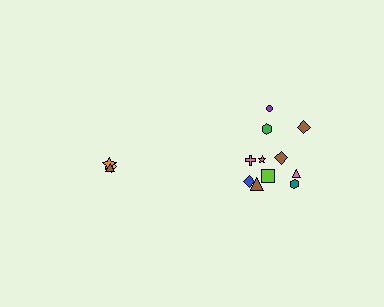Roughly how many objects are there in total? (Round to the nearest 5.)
Roughly 15 objects in total.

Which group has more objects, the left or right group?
The right group.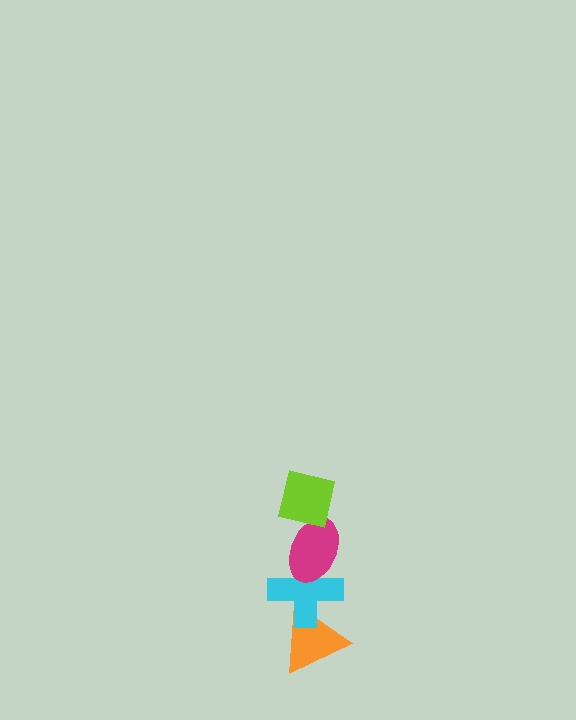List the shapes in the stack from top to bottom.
From top to bottom: the lime square, the magenta ellipse, the cyan cross, the orange triangle.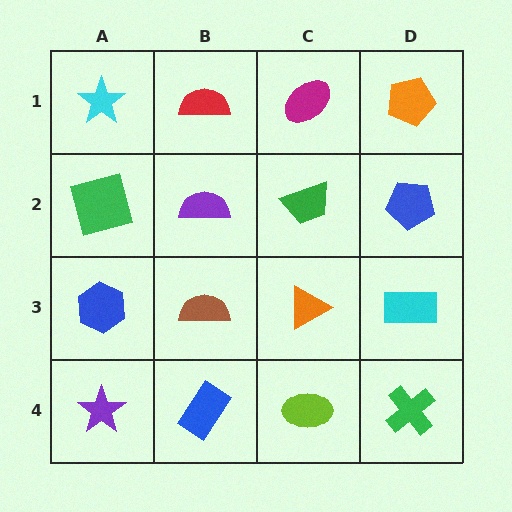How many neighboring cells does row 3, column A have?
3.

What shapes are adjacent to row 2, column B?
A red semicircle (row 1, column B), a brown semicircle (row 3, column B), a green square (row 2, column A), a green trapezoid (row 2, column C).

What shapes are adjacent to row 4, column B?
A brown semicircle (row 3, column B), a purple star (row 4, column A), a lime ellipse (row 4, column C).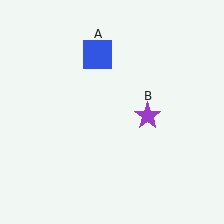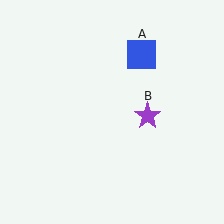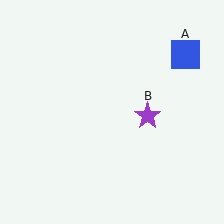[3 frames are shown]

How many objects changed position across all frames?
1 object changed position: blue square (object A).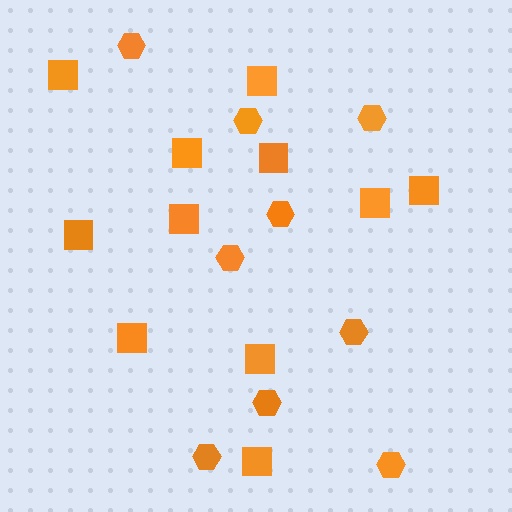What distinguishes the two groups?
There are 2 groups: one group of squares (11) and one group of hexagons (9).